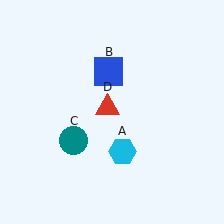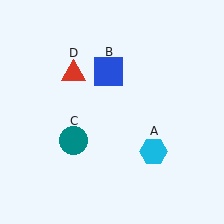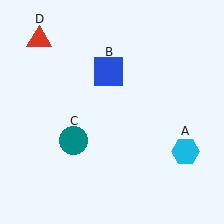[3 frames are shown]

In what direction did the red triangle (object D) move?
The red triangle (object D) moved up and to the left.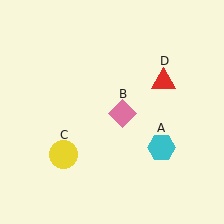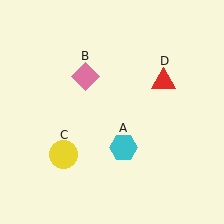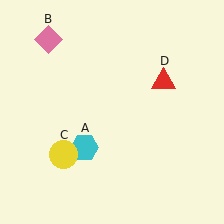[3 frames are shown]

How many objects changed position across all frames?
2 objects changed position: cyan hexagon (object A), pink diamond (object B).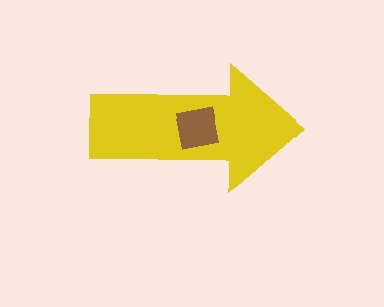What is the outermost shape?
The yellow arrow.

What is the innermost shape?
The brown square.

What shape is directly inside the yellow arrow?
The brown square.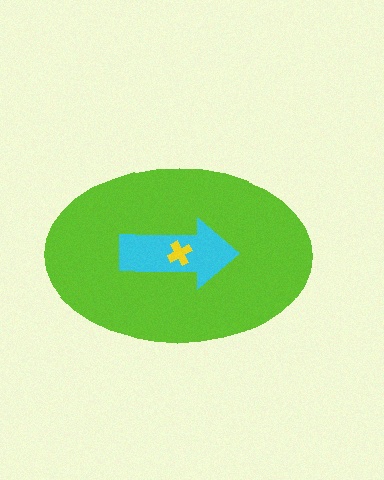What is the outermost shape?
The lime ellipse.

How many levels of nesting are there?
3.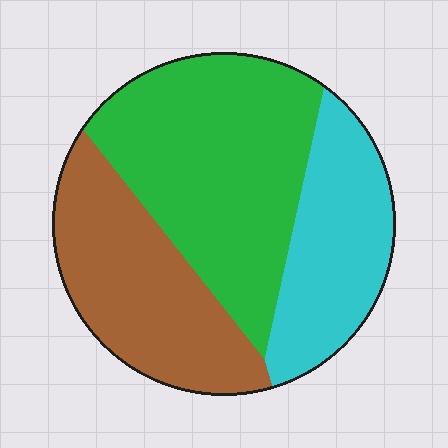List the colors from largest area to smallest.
From largest to smallest: green, brown, cyan.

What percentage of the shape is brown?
Brown takes up about one third (1/3) of the shape.